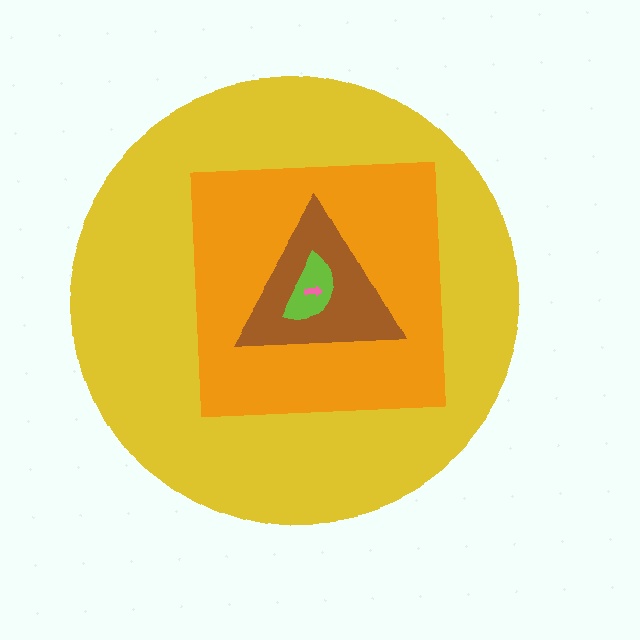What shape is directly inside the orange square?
The brown triangle.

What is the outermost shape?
The yellow circle.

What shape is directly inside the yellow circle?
The orange square.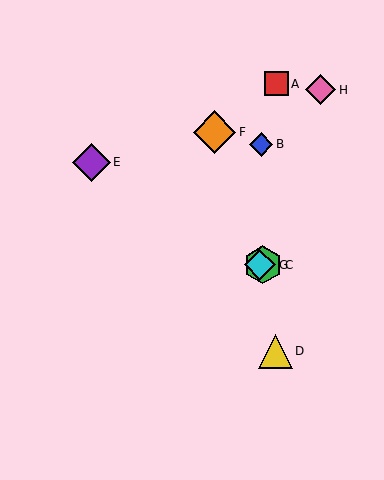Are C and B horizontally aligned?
No, C is at y≈265 and B is at y≈144.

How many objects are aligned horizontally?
2 objects (C, G) are aligned horizontally.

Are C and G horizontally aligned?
Yes, both are at y≈265.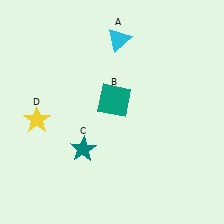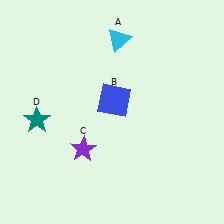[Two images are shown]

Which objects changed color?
B changed from teal to blue. C changed from teal to purple. D changed from yellow to teal.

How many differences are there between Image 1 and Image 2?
There are 3 differences between the two images.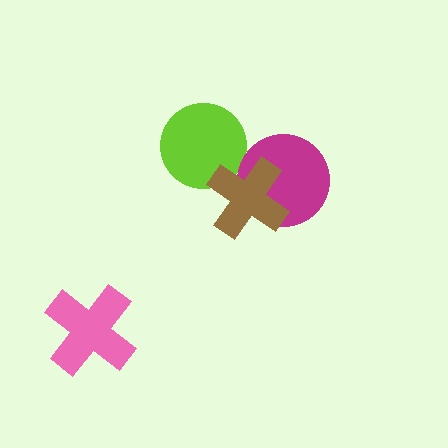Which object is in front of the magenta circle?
The brown cross is in front of the magenta circle.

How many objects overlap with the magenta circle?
1 object overlaps with the magenta circle.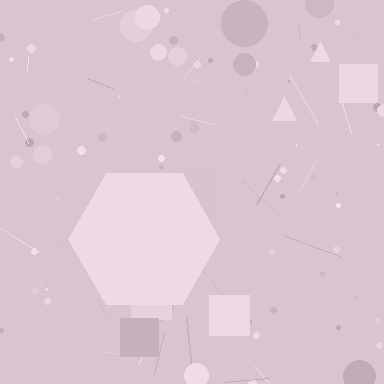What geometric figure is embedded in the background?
A hexagon is embedded in the background.